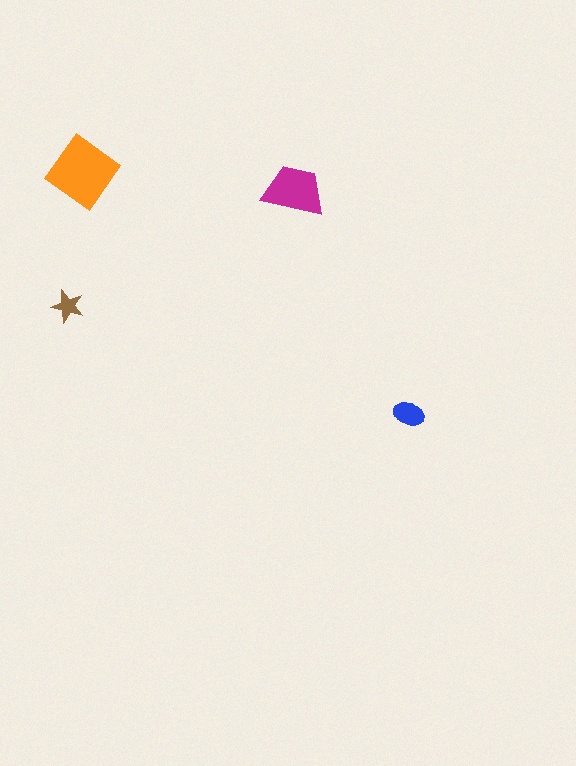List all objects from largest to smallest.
The orange diamond, the magenta trapezoid, the blue ellipse, the brown star.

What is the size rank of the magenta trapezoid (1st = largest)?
2nd.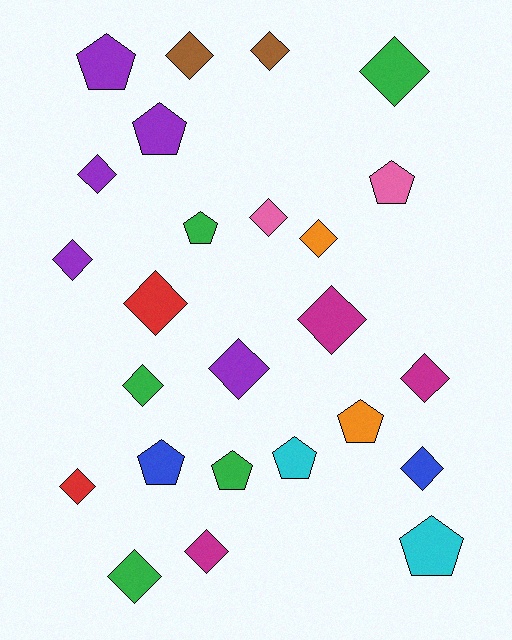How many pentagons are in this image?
There are 9 pentagons.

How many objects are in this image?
There are 25 objects.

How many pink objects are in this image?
There are 2 pink objects.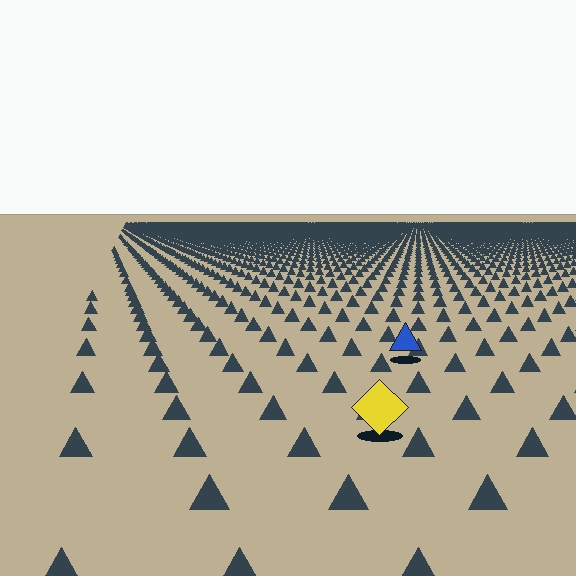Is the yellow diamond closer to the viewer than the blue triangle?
Yes. The yellow diamond is closer — you can tell from the texture gradient: the ground texture is coarser near it.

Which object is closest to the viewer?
The yellow diamond is closest. The texture marks near it are larger and more spread out.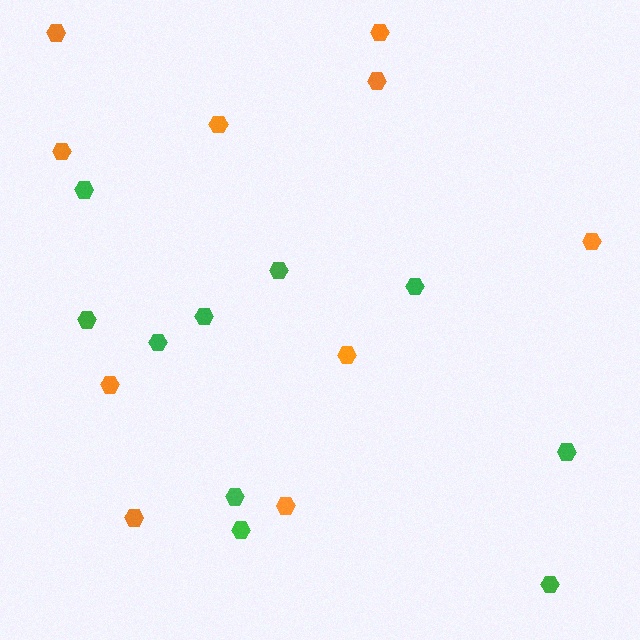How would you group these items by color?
There are 2 groups: one group of green hexagons (10) and one group of orange hexagons (10).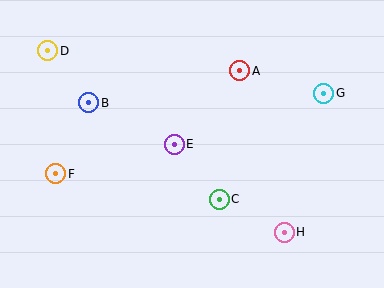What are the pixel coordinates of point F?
Point F is at (56, 174).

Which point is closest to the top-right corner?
Point G is closest to the top-right corner.